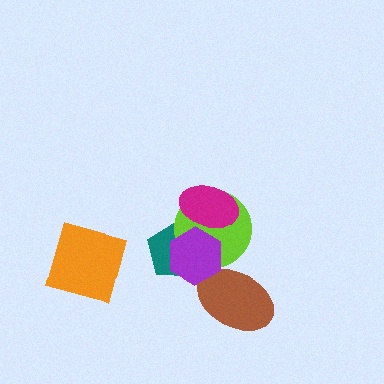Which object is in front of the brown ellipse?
The purple hexagon is in front of the brown ellipse.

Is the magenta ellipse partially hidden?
No, no other shape covers it.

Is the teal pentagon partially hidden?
Yes, it is partially covered by another shape.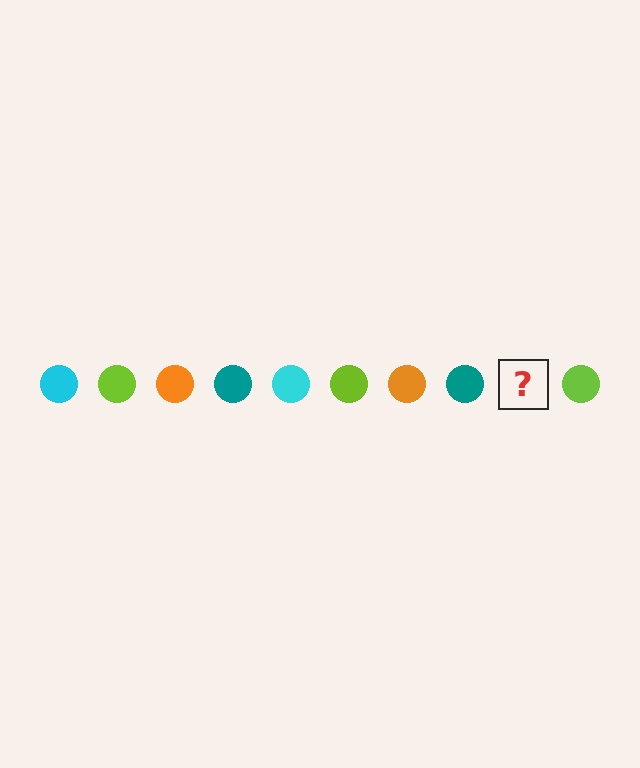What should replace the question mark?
The question mark should be replaced with a cyan circle.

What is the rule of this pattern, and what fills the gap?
The rule is that the pattern cycles through cyan, lime, orange, teal circles. The gap should be filled with a cyan circle.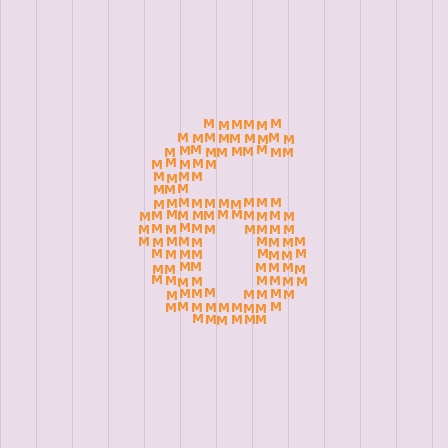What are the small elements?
The small elements are letter M's.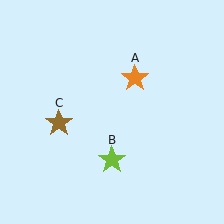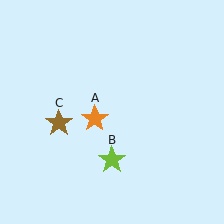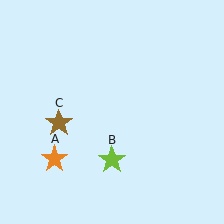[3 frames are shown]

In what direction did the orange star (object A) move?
The orange star (object A) moved down and to the left.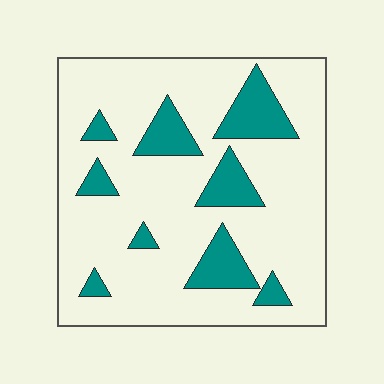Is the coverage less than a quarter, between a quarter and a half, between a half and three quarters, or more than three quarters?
Less than a quarter.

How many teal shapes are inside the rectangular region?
9.